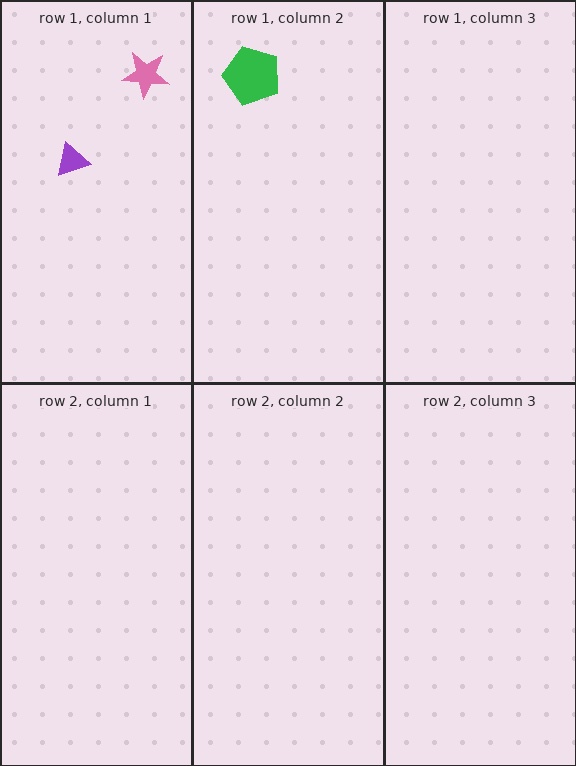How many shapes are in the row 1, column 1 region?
2.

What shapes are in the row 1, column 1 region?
The pink star, the purple triangle.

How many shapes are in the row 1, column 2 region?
1.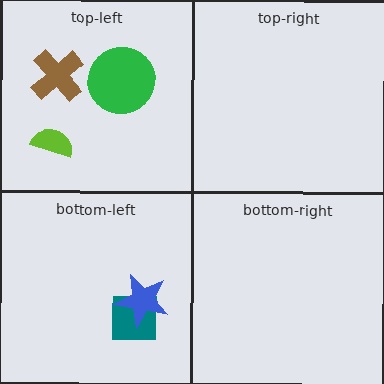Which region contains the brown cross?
The top-left region.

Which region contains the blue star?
The bottom-left region.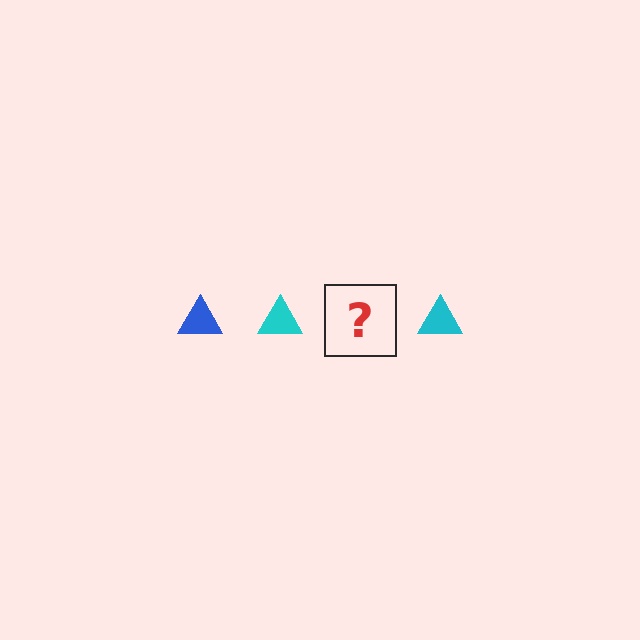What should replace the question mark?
The question mark should be replaced with a blue triangle.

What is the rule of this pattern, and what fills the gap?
The rule is that the pattern cycles through blue, cyan triangles. The gap should be filled with a blue triangle.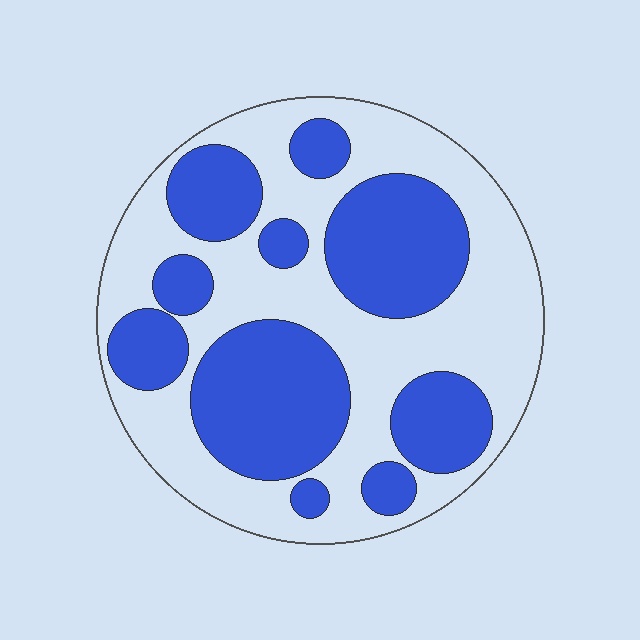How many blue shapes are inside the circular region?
10.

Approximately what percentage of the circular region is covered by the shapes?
Approximately 45%.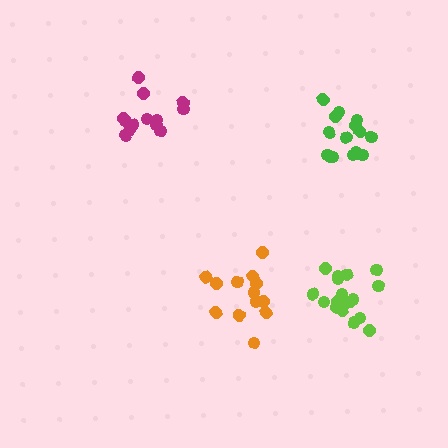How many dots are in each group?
Group 1: 13 dots, Group 2: 16 dots, Group 3: 18 dots, Group 4: 14 dots (61 total).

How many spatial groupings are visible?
There are 4 spatial groupings.